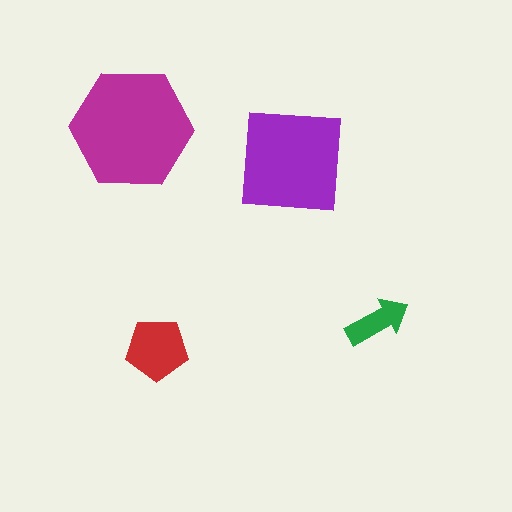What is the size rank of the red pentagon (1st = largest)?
3rd.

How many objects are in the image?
There are 4 objects in the image.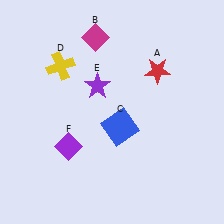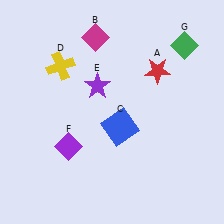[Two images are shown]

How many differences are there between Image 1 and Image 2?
There is 1 difference between the two images.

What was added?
A green diamond (G) was added in Image 2.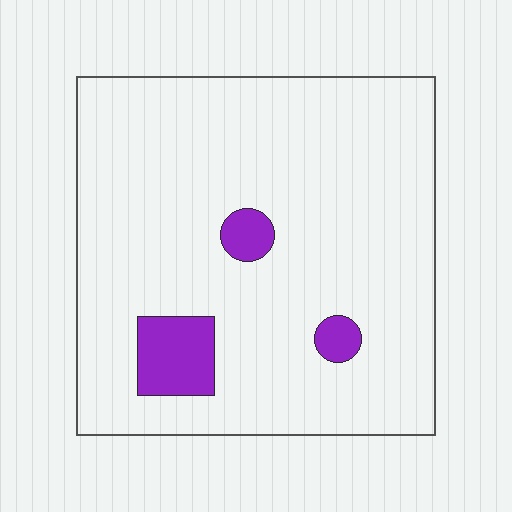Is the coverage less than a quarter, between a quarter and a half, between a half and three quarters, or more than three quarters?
Less than a quarter.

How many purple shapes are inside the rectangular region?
3.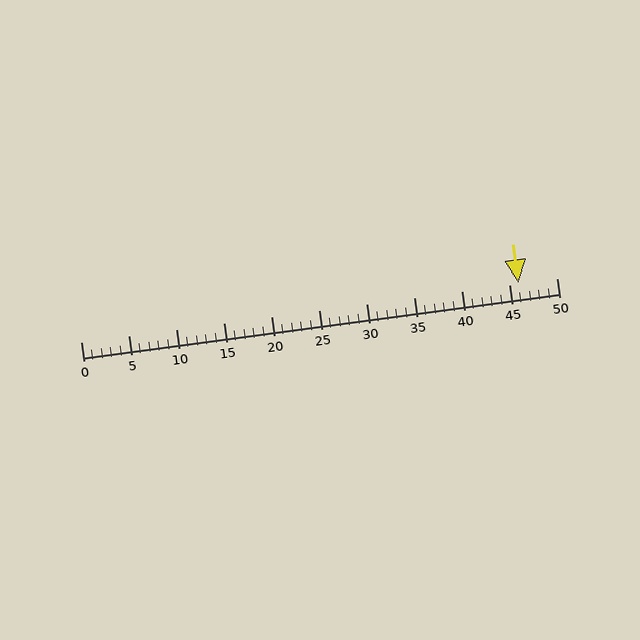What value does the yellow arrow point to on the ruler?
The yellow arrow points to approximately 46.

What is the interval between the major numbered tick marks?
The major tick marks are spaced 5 units apart.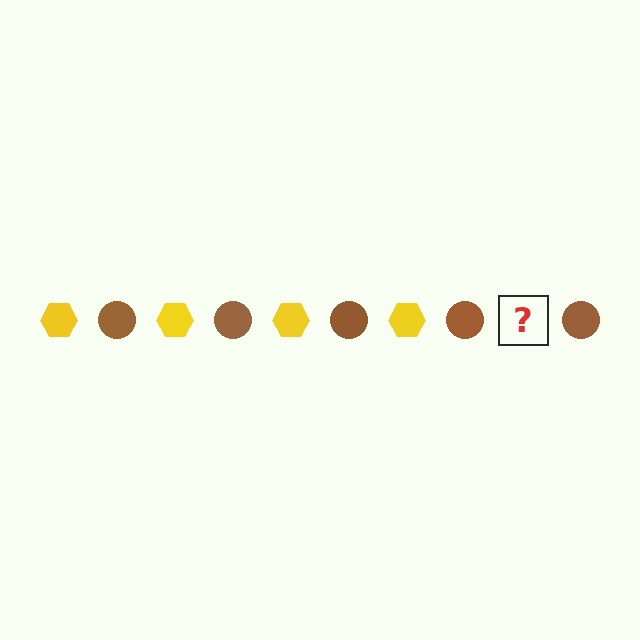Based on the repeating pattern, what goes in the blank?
The blank should be a yellow hexagon.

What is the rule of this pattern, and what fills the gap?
The rule is that the pattern alternates between yellow hexagon and brown circle. The gap should be filled with a yellow hexagon.